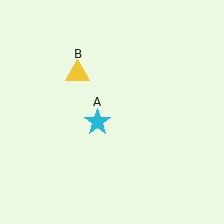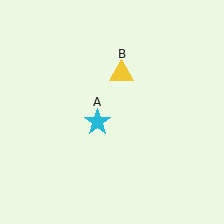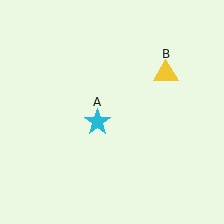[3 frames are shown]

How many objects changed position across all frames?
1 object changed position: yellow triangle (object B).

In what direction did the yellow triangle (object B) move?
The yellow triangle (object B) moved right.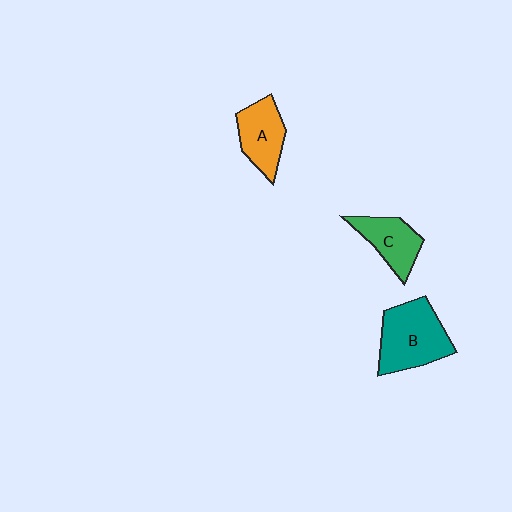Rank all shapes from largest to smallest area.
From largest to smallest: B (teal), A (orange), C (green).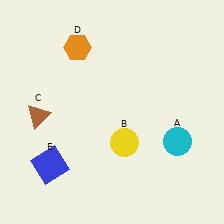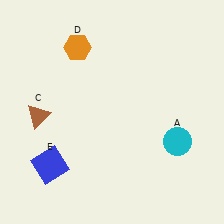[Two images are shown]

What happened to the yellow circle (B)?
The yellow circle (B) was removed in Image 2. It was in the bottom-right area of Image 1.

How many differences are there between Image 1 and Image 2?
There is 1 difference between the two images.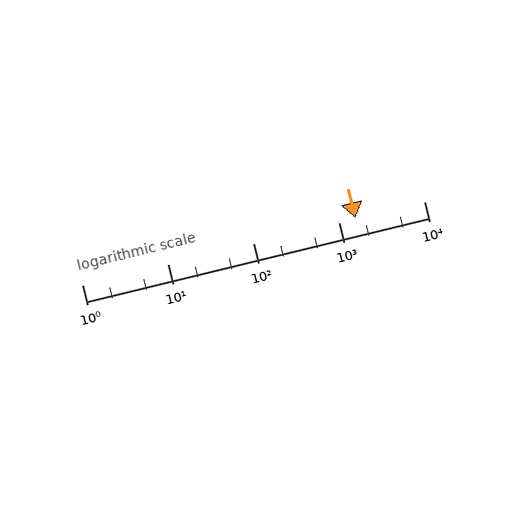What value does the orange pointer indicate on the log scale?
The pointer indicates approximately 1600.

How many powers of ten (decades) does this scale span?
The scale spans 4 decades, from 1 to 10000.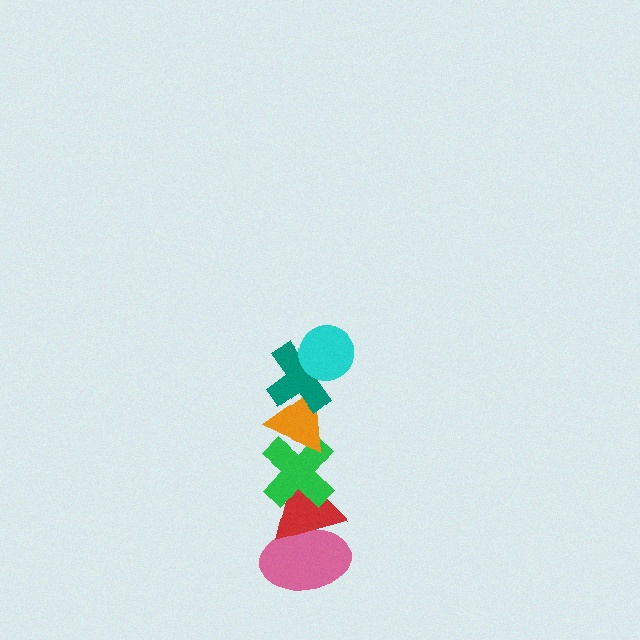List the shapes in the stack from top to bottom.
From top to bottom: the cyan circle, the teal cross, the orange triangle, the green cross, the red triangle, the pink ellipse.